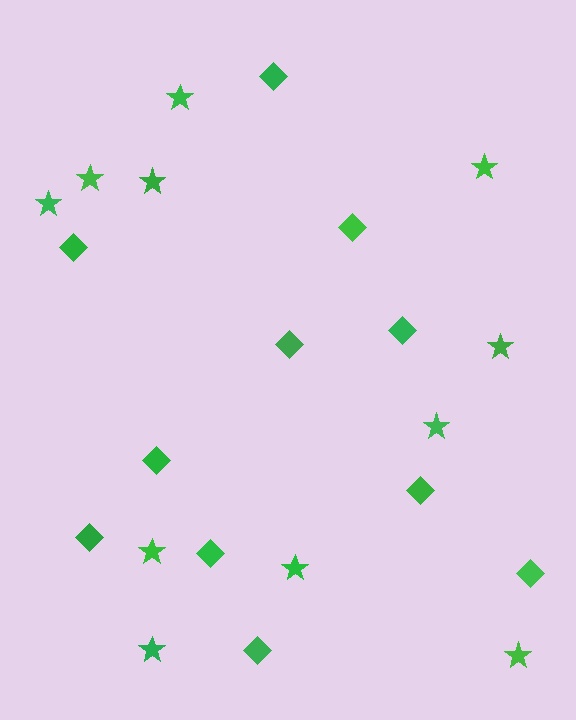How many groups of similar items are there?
There are 2 groups: one group of diamonds (11) and one group of stars (11).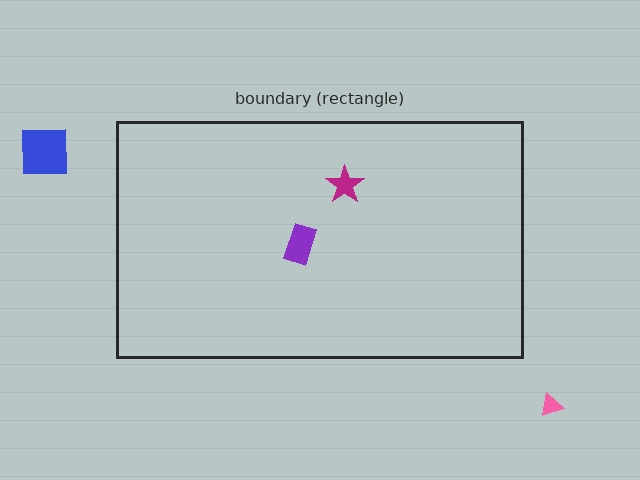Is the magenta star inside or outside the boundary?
Inside.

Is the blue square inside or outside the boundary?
Outside.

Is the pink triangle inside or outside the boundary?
Outside.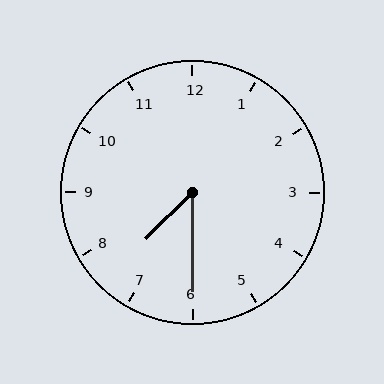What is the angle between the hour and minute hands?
Approximately 45 degrees.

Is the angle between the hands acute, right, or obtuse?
It is acute.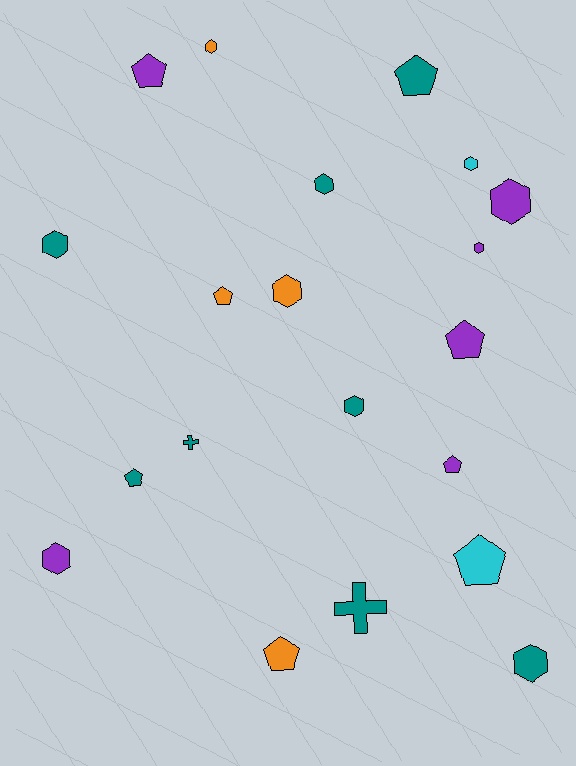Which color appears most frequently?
Teal, with 8 objects.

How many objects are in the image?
There are 20 objects.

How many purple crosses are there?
There are no purple crosses.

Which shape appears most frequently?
Hexagon, with 10 objects.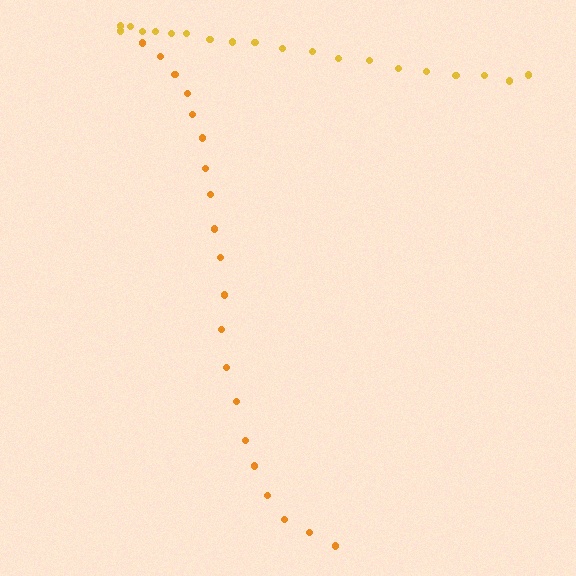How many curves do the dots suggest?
There are 2 distinct paths.